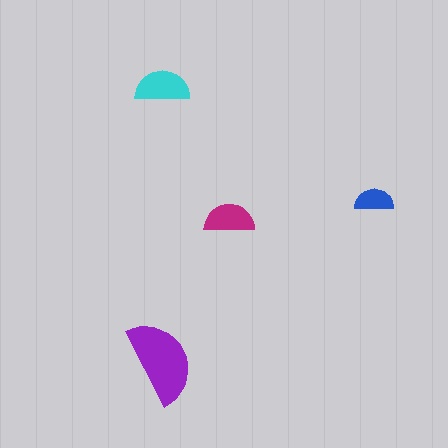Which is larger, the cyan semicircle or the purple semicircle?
The purple one.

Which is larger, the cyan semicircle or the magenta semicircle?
The cyan one.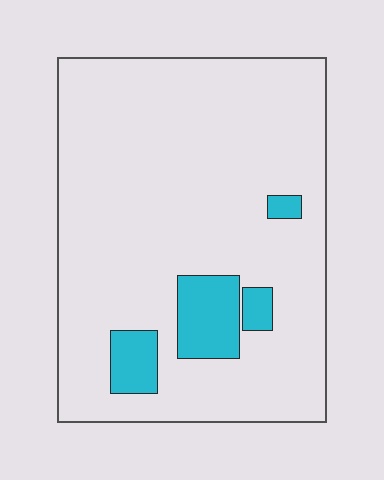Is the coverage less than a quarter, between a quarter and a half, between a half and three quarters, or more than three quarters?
Less than a quarter.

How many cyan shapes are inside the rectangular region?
4.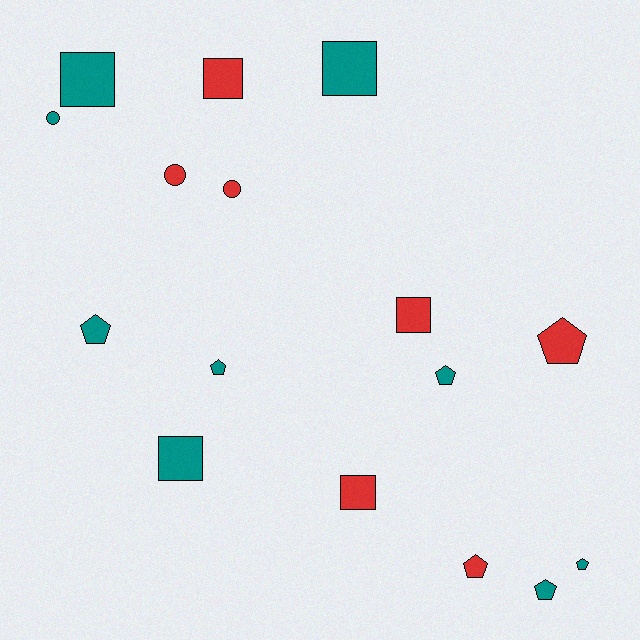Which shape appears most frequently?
Pentagon, with 7 objects.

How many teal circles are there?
There is 1 teal circle.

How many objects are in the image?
There are 16 objects.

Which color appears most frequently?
Teal, with 9 objects.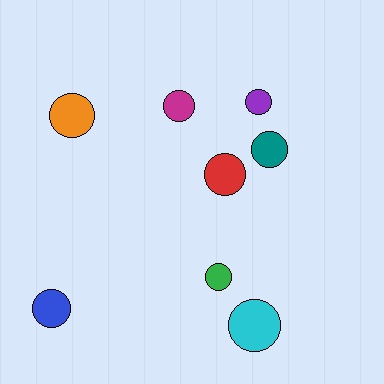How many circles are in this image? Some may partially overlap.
There are 8 circles.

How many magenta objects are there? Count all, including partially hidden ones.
There is 1 magenta object.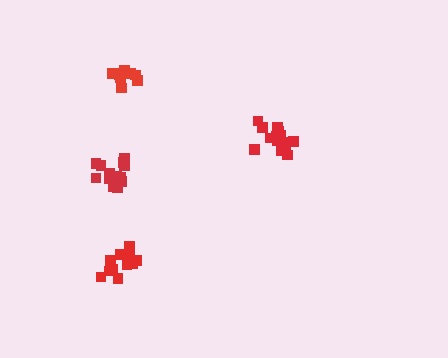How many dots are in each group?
Group 1: 15 dots, Group 2: 11 dots, Group 3: 16 dots, Group 4: 13 dots (55 total).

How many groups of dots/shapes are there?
There are 4 groups.